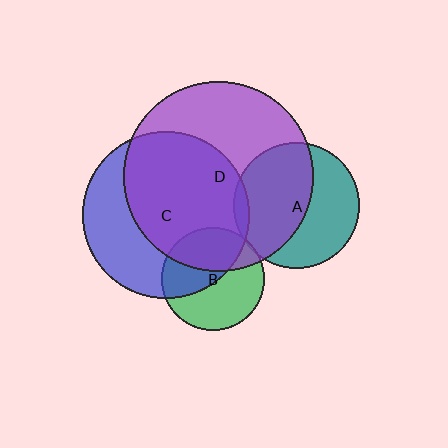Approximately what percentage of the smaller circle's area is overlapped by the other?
Approximately 50%.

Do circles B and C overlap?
Yes.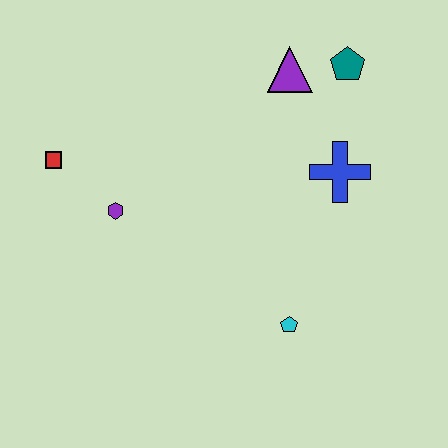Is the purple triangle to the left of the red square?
No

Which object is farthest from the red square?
The teal pentagon is farthest from the red square.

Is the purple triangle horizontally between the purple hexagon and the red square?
No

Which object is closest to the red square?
The purple hexagon is closest to the red square.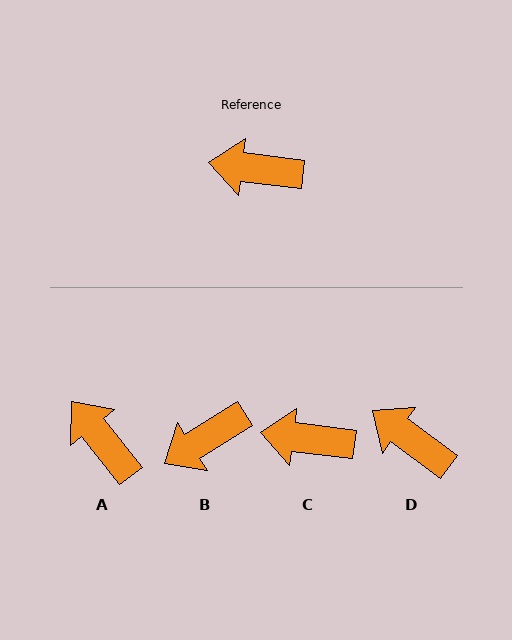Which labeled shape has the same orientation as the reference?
C.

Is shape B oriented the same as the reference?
No, it is off by about 39 degrees.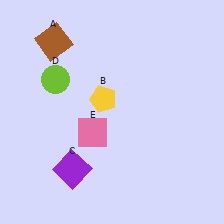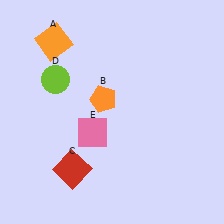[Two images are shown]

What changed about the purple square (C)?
In Image 1, C is purple. In Image 2, it changed to red.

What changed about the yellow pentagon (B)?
In Image 1, B is yellow. In Image 2, it changed to orange.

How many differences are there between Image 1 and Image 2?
There are 3 differences between the two images.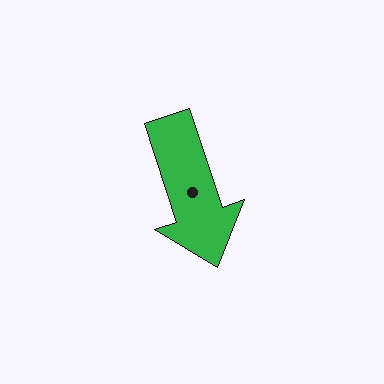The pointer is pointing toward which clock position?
Roughly 5 o'clock.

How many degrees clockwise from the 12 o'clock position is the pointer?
Approximately 162 degrees.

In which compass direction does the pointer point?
South.